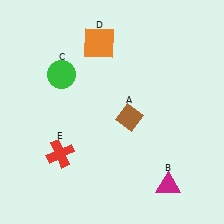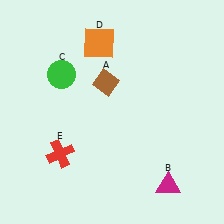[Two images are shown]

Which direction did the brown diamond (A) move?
The brown diamond (A) moved up.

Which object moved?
The brown diamond (A) moved up.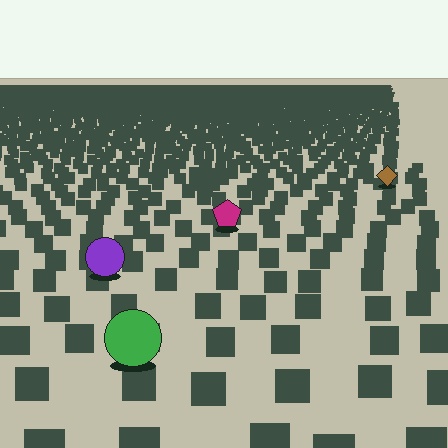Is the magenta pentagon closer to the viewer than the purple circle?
No. The purple circle is closer — you can tell from the texture gradient: the ground texture is coarser near it.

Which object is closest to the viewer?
The green circle is closest. The texture marks near it are larger and more spread out.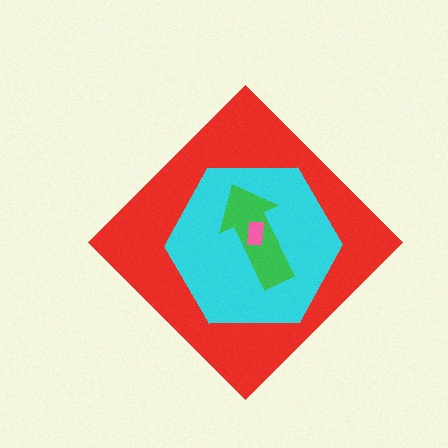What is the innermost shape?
The pink rectangle.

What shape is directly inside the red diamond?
The cyan hexagon.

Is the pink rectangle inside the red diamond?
Yes.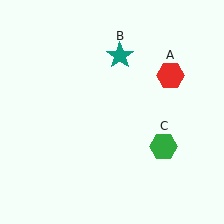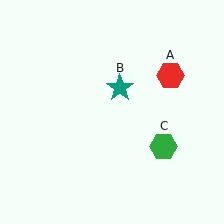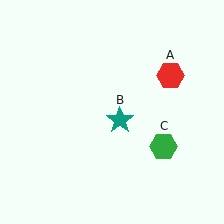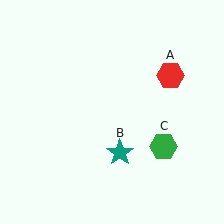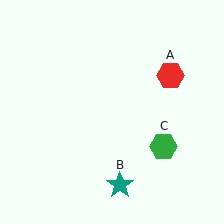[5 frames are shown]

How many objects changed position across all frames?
1 object changed position: teal star (object B).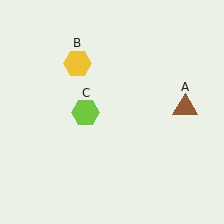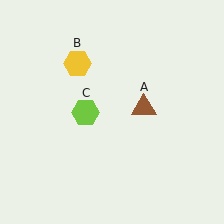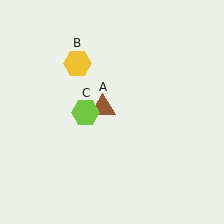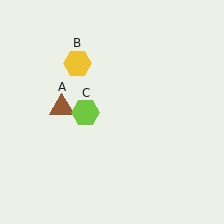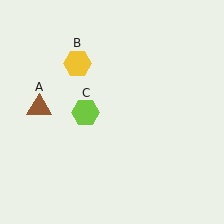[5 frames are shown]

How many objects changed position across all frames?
1 object changed position: brown triangle (object A).